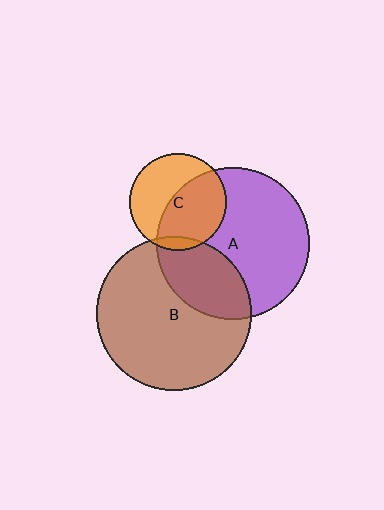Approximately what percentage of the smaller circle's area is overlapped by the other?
Approximately 30%.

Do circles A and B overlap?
Yes.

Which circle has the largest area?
Circle B (brown).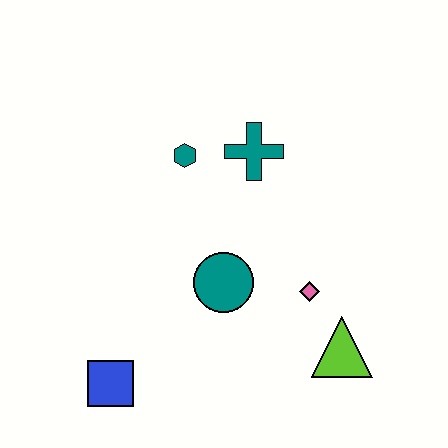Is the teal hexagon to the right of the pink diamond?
No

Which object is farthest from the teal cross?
The blue square is farthest from the teal cross.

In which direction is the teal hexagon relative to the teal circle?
The teal hexagon is above the teal circle.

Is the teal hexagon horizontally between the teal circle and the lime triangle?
No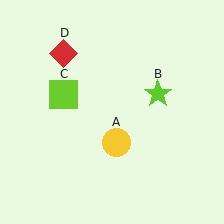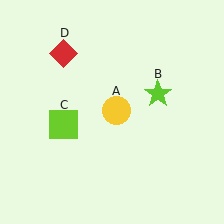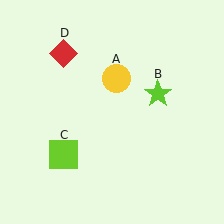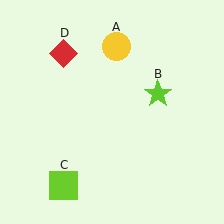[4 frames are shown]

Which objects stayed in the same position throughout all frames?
Lime star (object B) and red diamond (object D) remained stationary.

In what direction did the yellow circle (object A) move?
The yellow circle (object A) moved up.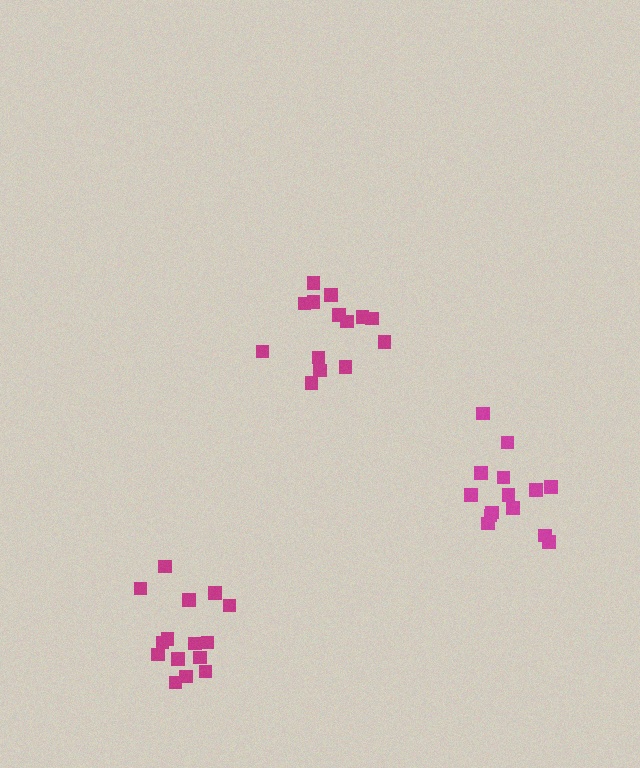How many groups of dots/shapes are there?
There are 3 groups.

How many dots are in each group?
Group 1: 15 dots, Group 2: 14 dots, Group 3: 14 dots (43 total).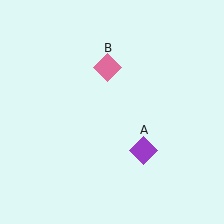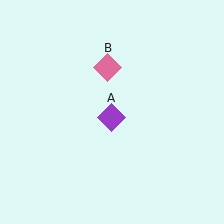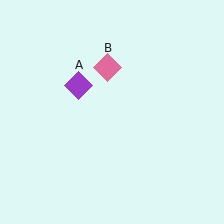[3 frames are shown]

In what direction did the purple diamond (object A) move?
The purple diamond (object A) moved up and to the left.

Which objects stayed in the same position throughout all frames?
Pink diamond (object B) remained stationary.